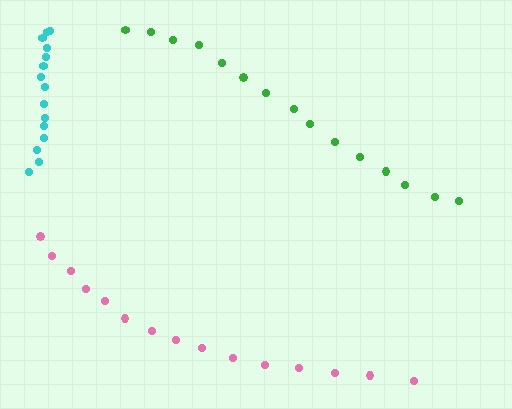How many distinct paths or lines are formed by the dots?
There are 3 distinct paths.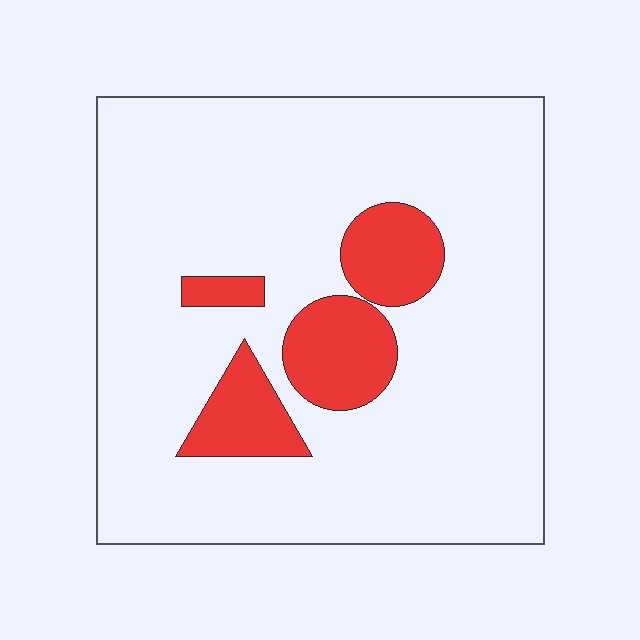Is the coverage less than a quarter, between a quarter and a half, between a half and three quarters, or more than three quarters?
Less than a quarter.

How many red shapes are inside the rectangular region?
4.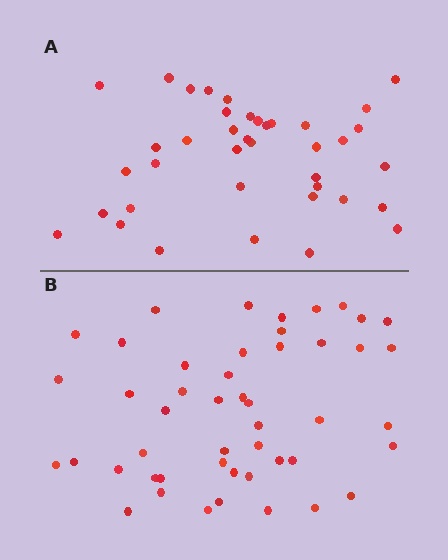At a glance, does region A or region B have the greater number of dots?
Region B (the bottom region) has more dots.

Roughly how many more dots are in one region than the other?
Region B has roughly 8 or so more dots than region A.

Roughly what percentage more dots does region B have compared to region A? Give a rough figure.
About 25% more.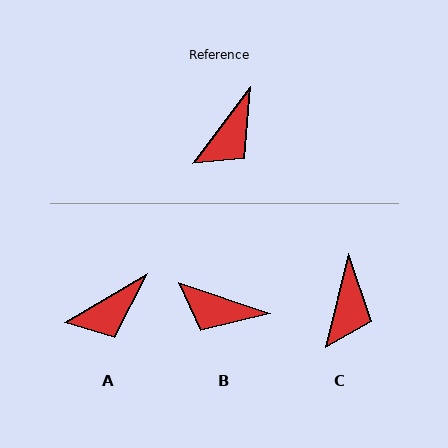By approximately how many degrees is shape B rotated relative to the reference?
Approximately 72 degrees clockwise.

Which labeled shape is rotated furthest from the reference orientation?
B, about 72 degrees away.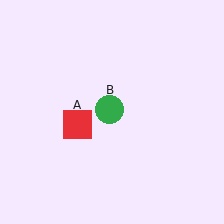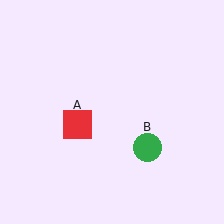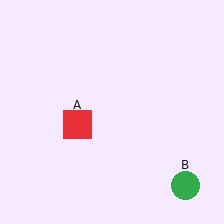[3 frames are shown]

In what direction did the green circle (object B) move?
The green circle (object B) moved down and to the right.